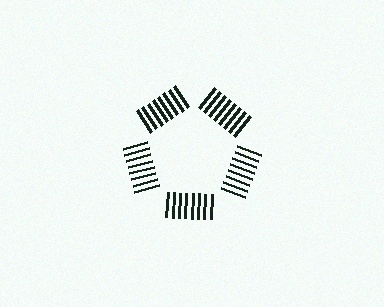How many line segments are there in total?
40 — 8 along each of the 5 edges.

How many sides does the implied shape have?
5 sides — the line-ends trace a pentagon.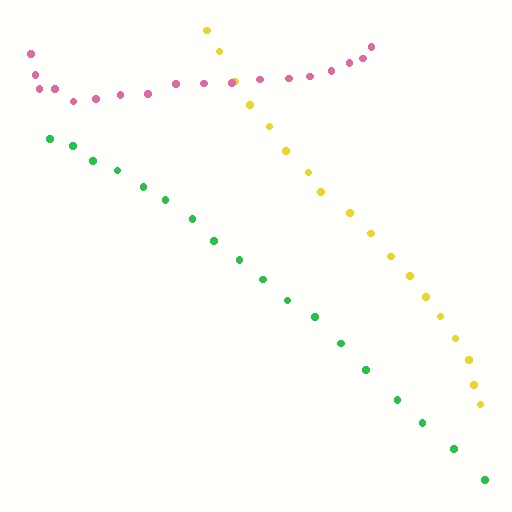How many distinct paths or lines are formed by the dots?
There are 3 distinct paths.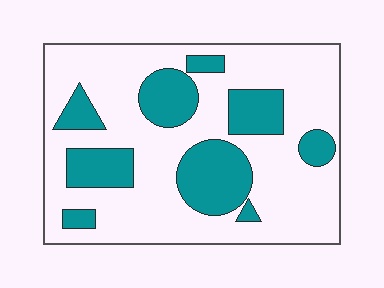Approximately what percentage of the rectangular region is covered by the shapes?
Approximately 30%.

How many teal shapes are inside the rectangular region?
9.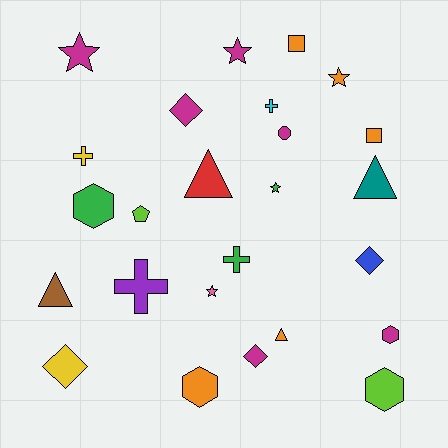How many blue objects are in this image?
There is 1 blue object.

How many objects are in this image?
There are 25 objects.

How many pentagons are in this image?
There is 1 pentagon.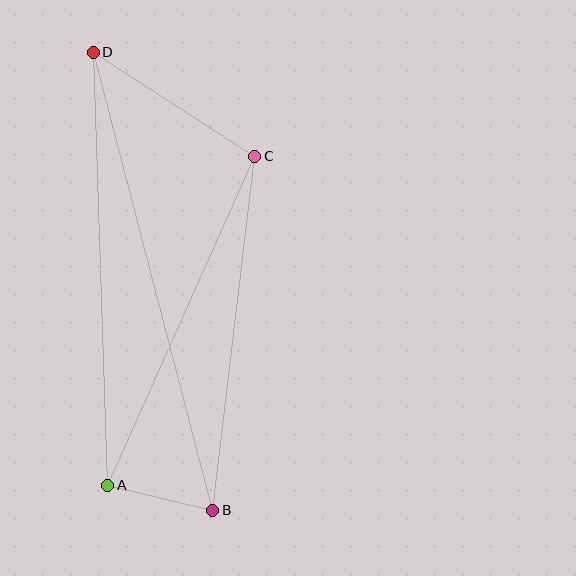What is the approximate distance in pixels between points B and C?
The distance between B and C is approximately 357 pixels.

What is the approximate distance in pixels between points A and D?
The distance between A and D is approximately 433 pixels.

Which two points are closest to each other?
Points A and B are closest to each other.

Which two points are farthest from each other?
Points B and D are farthest from each other.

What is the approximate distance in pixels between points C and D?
The distance between C and D is approximately 192 pixels.